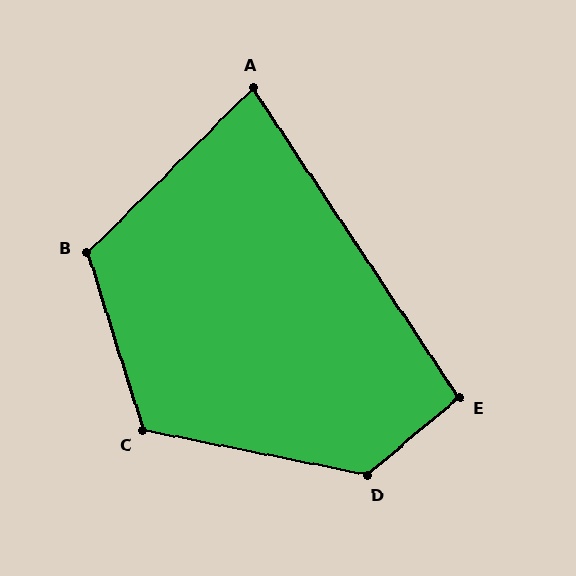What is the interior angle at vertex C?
Approximately 119 degrees (obtuse).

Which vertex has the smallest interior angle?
A, at approximately 79 degrees.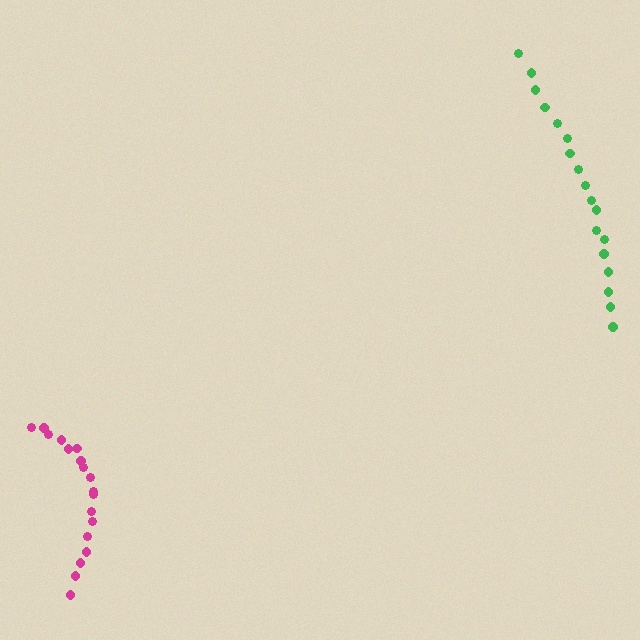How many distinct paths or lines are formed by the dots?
There are 2 distinct paths.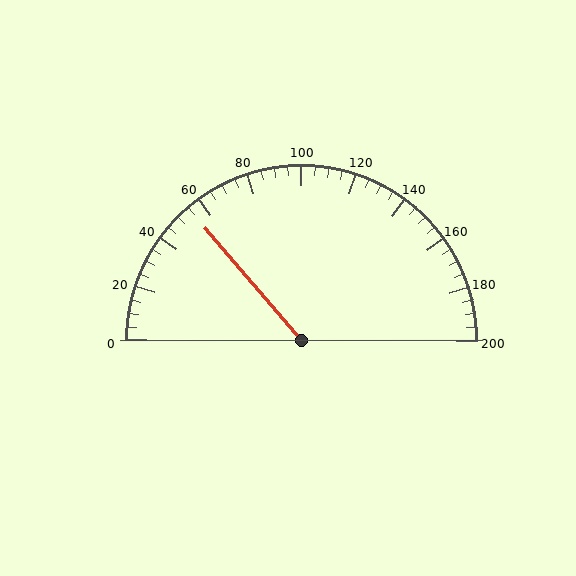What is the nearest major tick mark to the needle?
The nearest major tick mark is 60.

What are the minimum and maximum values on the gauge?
The gauge ranges from 0 to 200.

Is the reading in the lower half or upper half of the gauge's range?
The reading is in the lower half of the range (0 to 200).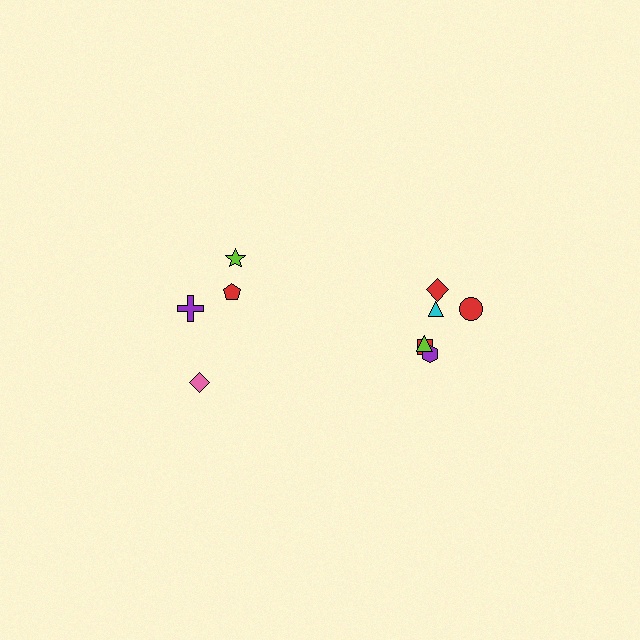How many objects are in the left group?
There are 4 objects.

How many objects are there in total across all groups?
There are 10 objects.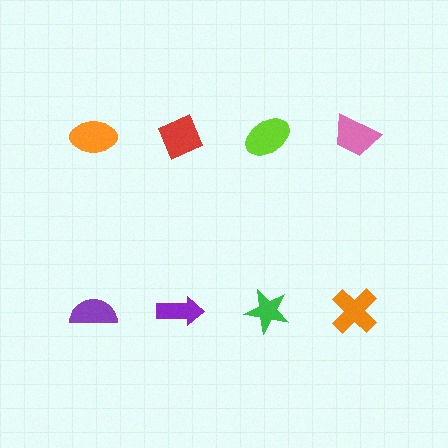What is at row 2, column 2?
A purple arrow.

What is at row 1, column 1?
An orange ellipse.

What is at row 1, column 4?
A pink trapezoid.